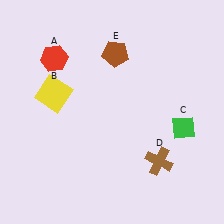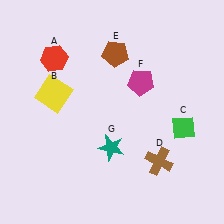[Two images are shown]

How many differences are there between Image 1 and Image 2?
There are 2 differences between the two images.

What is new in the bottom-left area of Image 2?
A teal star (G) was added in the bottom-left area of Image 2.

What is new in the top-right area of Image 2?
A magenta pentagon (F) was added in the top-right area of Image 2.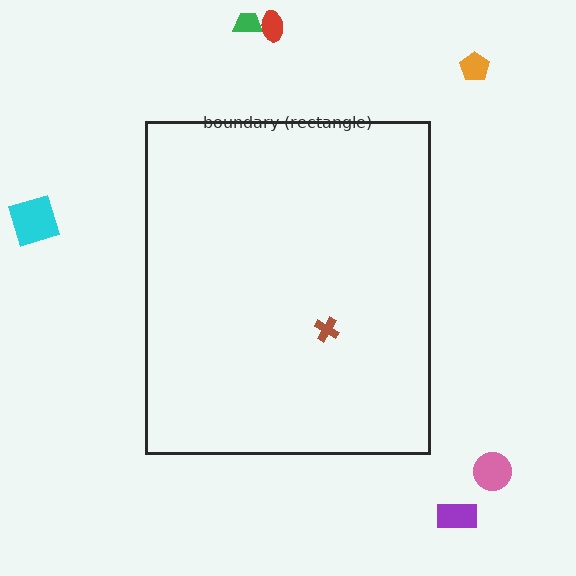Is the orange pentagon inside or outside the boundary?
Outside.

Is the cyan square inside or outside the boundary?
Outside.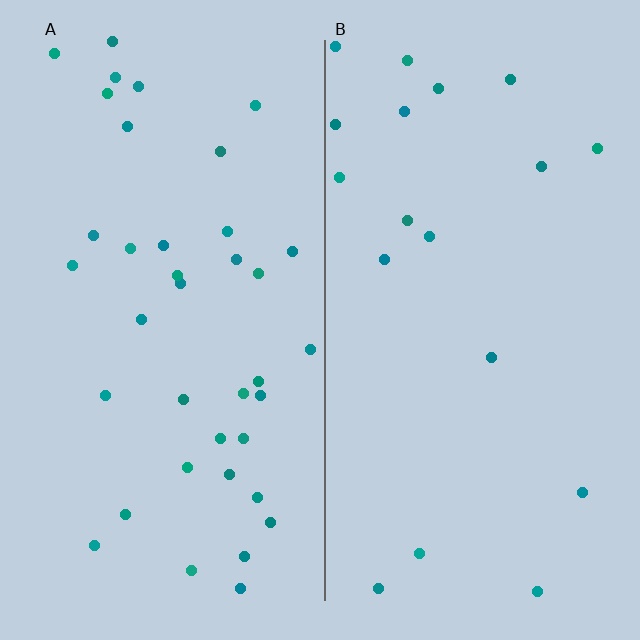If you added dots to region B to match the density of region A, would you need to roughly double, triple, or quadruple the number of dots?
Approximately double.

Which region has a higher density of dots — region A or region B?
A (the left).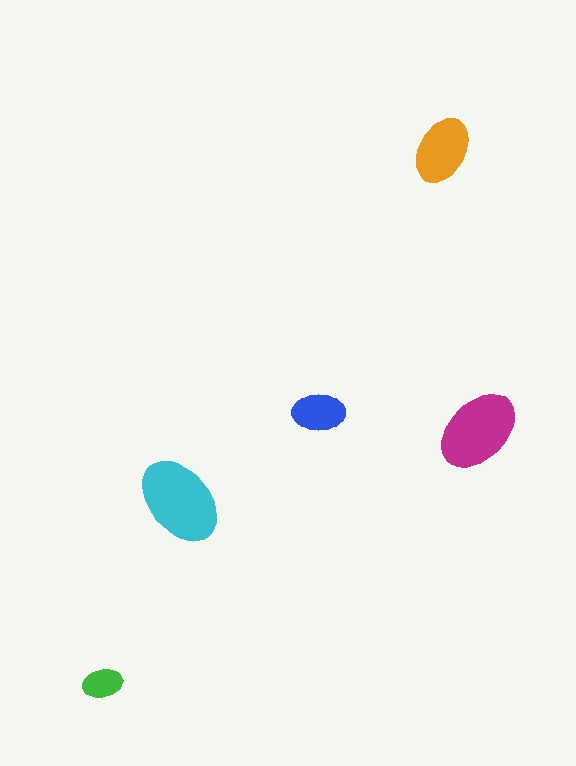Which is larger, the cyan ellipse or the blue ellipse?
The cyan one.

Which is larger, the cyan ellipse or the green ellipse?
The cyan one.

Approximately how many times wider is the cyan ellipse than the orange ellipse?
About 1.5 times wider.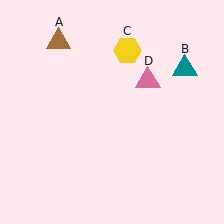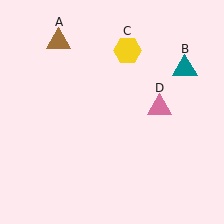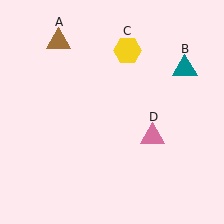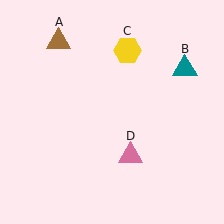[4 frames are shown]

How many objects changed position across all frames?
1 object changed position: pink triangle (object D).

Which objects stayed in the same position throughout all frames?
Brown triangle (object A) and teal triangle (object B) and yellow hexagon (object C) remained stationary.